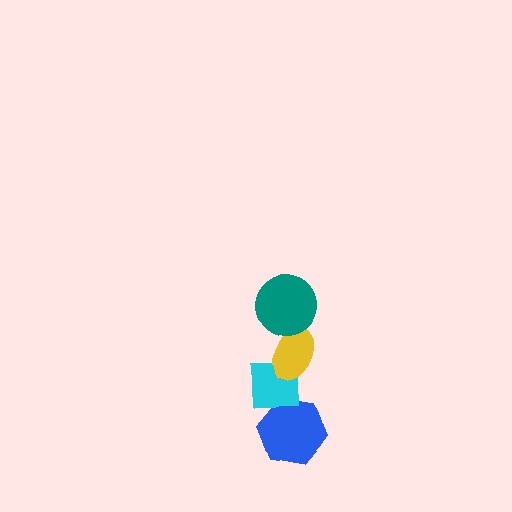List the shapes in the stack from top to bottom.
From top to bottom: the teal circle, the yellow ellipse, the cyan square, the blue hexagon.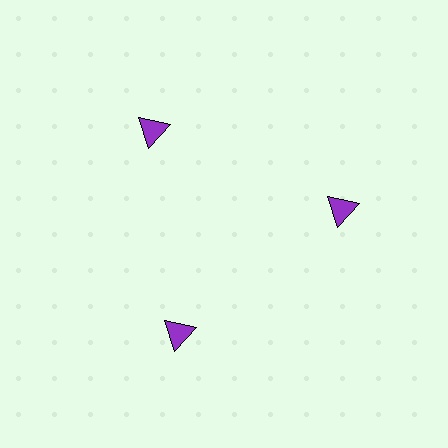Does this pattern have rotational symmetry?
Yes, this pattern has 3-fold rotational symmetry. It looks the same after rotating 120 degrees around the center.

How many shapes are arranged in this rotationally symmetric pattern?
There are 3 shapes, arranged in 3 groups of 1.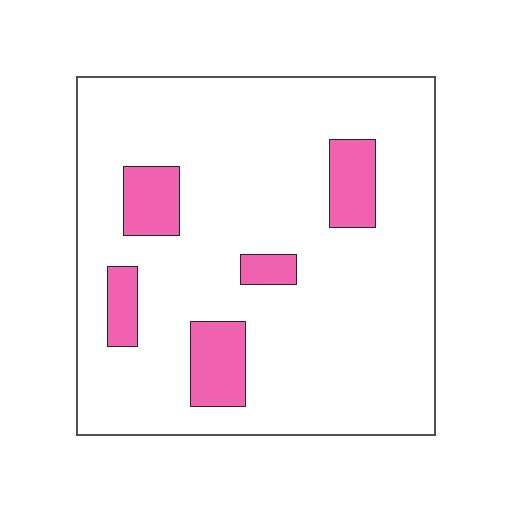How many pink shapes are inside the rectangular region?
5.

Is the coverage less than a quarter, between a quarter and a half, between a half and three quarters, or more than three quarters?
Less than a quarter.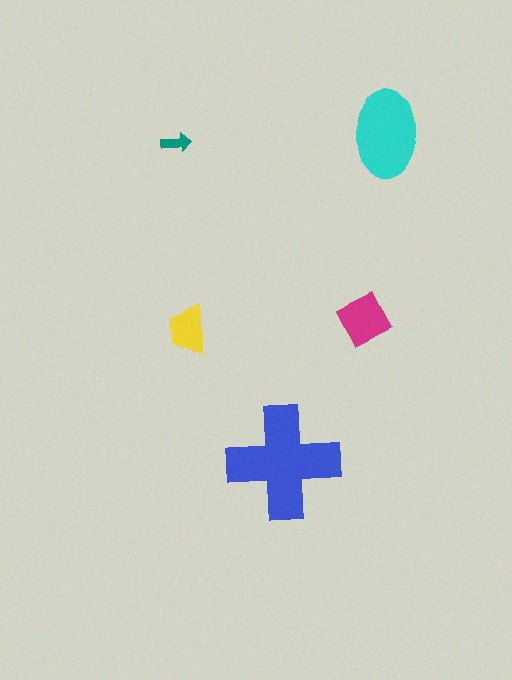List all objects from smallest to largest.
The teal arrow, the yellow trapezoid, the magenta diamond, the cyan ellipse, the blue cross.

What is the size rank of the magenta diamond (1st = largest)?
3rd.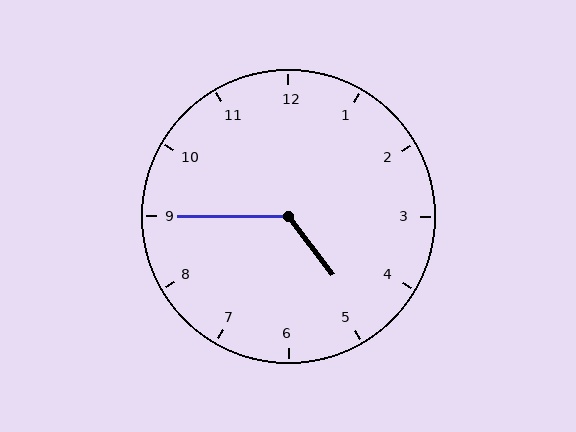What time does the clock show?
4:45.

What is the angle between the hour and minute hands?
Approximately 128 degrees.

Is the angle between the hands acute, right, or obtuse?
It is obtuse.